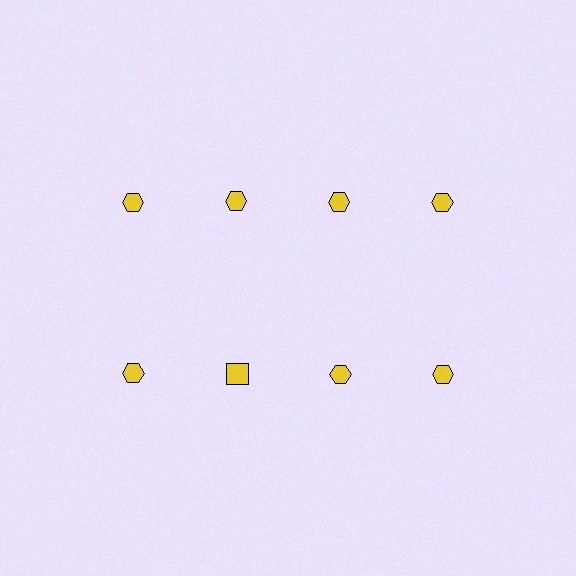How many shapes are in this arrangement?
There are 8 shapes arranged in a grid pattern.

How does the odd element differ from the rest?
It has a different shape: square instead of hexagon.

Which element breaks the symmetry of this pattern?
The yellow square in the second row, second from left column breaks the symmetry. All other shapes are yellow hexagons.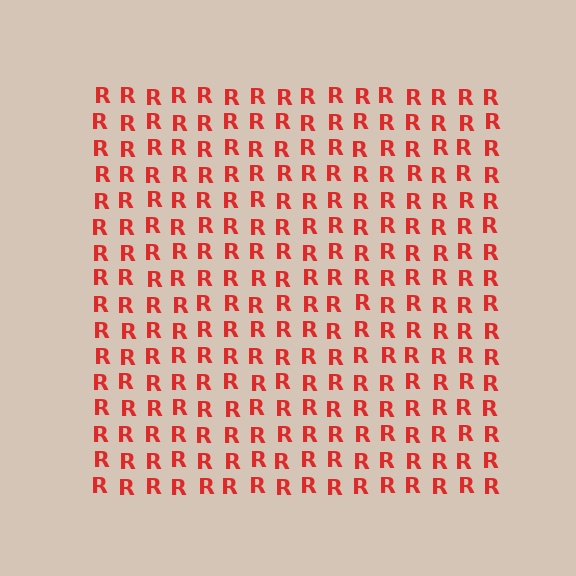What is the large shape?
The large shape is a square.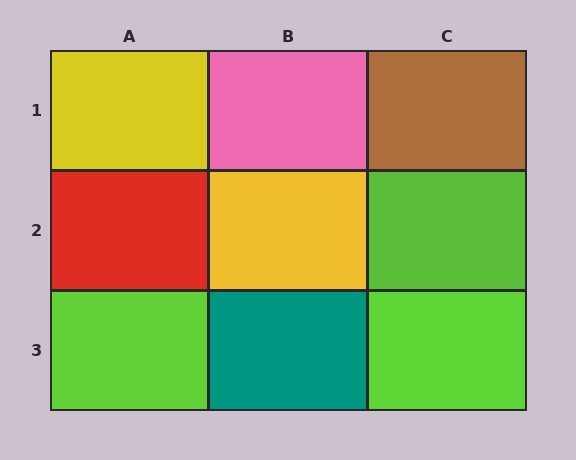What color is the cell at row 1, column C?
Brown.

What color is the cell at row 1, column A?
Yellow.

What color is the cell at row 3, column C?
Lime.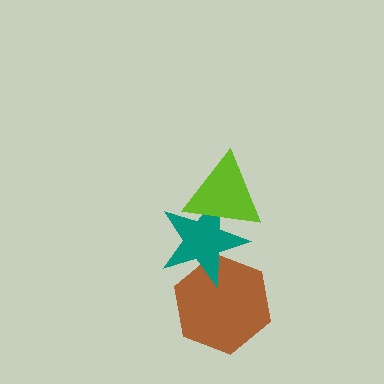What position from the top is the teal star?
The teal star is 2nd from the top.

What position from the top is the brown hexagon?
The brown hexagon is 3rd from the top.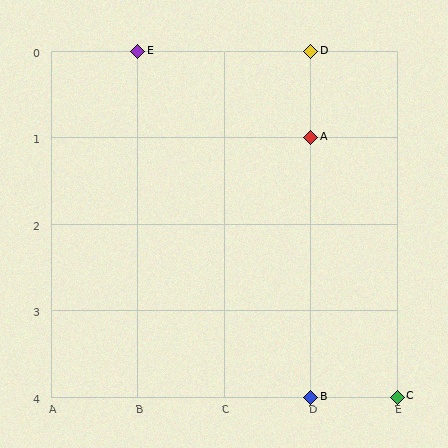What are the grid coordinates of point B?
Point B is at grid coordinates (D, 4).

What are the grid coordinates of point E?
Point E is at grid coordinates (B, 0).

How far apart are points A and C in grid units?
Points A and C are 1 column and 3 rows apart (about 3.2 grid units diagonally).